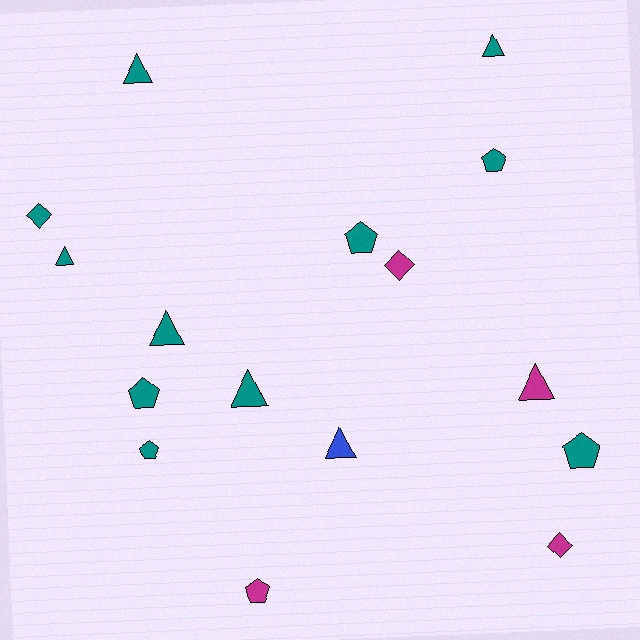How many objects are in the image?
There are 16 objects.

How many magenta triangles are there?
There is 1 magenta triangle.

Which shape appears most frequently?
Triangle, with 7 objects.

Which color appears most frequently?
Teal, with 11 objects.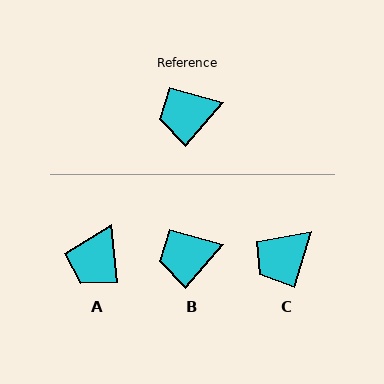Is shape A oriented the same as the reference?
No, it is off by about 47 degrees.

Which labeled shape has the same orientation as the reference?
B.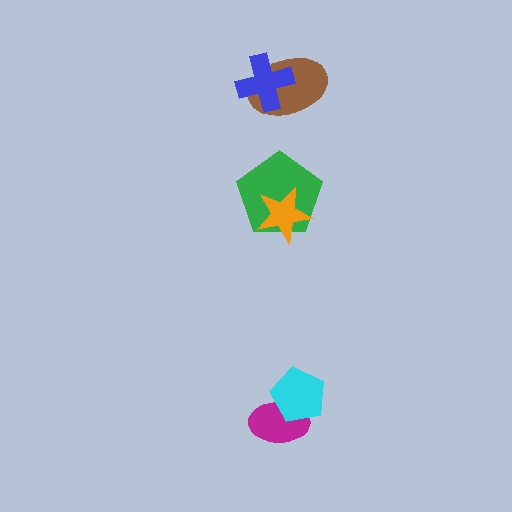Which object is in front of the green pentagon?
The orange star is in front of the green pentagon.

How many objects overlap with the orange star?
1 object overlaps with the orange star.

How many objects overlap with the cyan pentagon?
1 object overlaps with the cyan pentagon.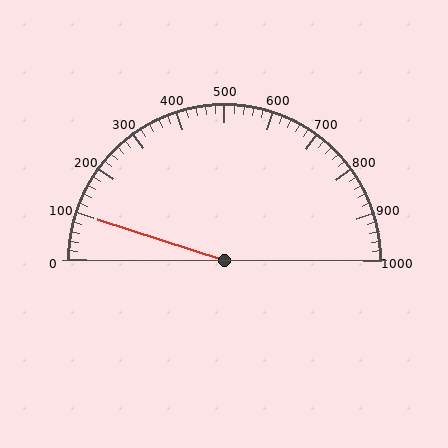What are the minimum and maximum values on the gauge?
The gauge ranges from 0 to 1000.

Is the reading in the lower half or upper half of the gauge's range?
The reading is in the lower half of the range (0 to 1000).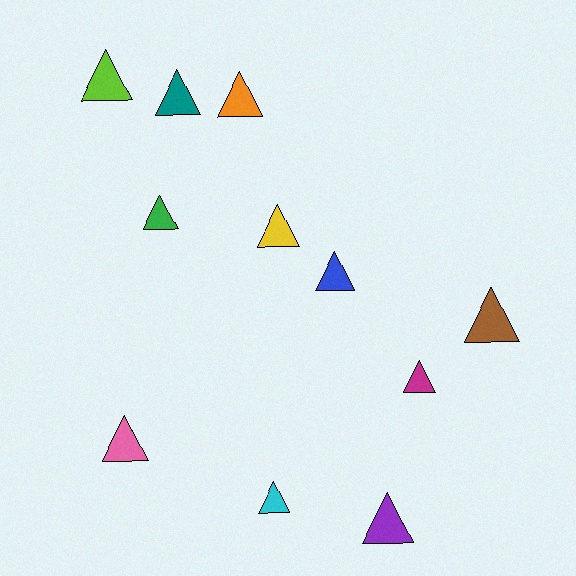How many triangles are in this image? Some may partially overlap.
There are 11 triangles.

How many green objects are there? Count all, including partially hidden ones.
There is 1 green object.